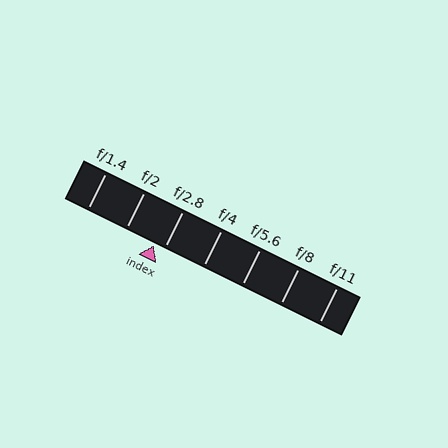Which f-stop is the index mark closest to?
The index mark is closest to f/2.8.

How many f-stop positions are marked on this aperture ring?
There are 7 f-stop positions marked.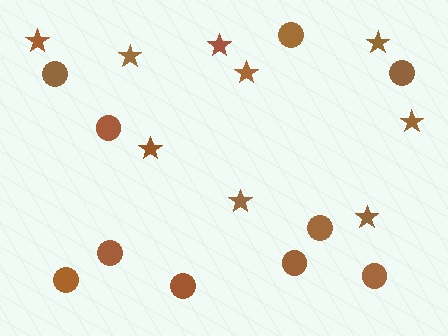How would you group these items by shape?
There are 2 groups: one group of circles (10) and one group of stars (9).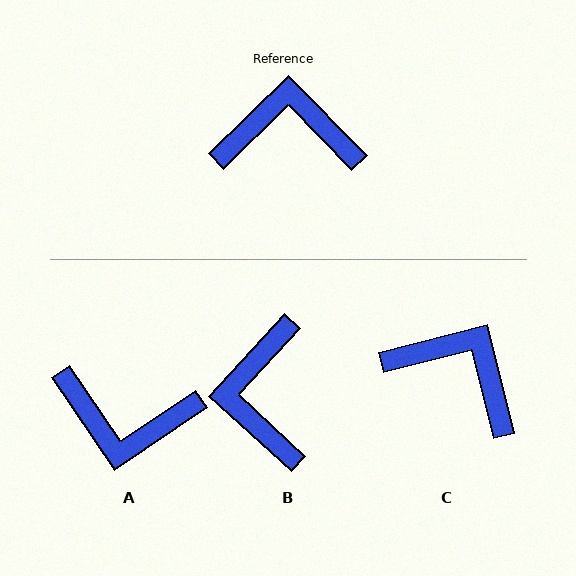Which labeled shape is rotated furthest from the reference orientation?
A, about 170 degrees away.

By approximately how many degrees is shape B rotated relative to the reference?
Approximately 93 degrees counter-clockwise.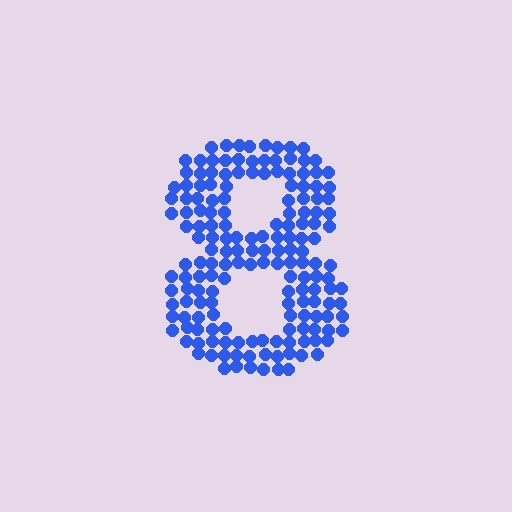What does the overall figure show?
The overall figure shows the digit 8.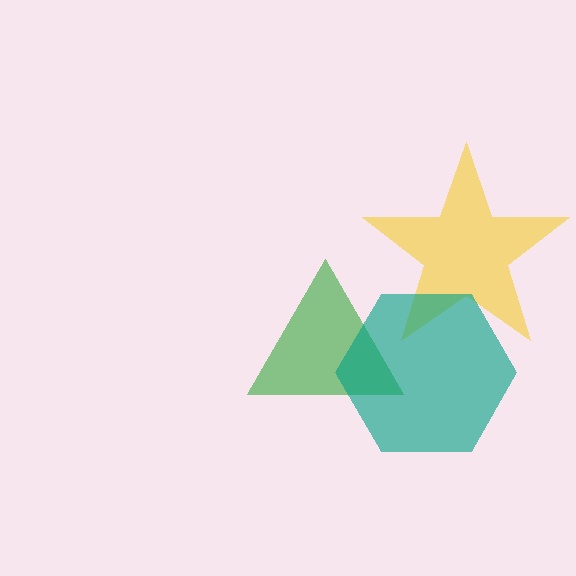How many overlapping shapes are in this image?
There are 3 overlapping shapes in the image.